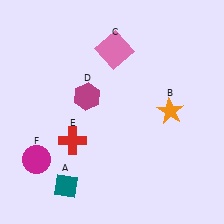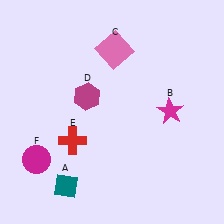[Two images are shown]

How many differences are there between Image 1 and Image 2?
There is 1 difference between the two images.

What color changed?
The star (B) changed from orange in Image 1 to magenta in Image 2.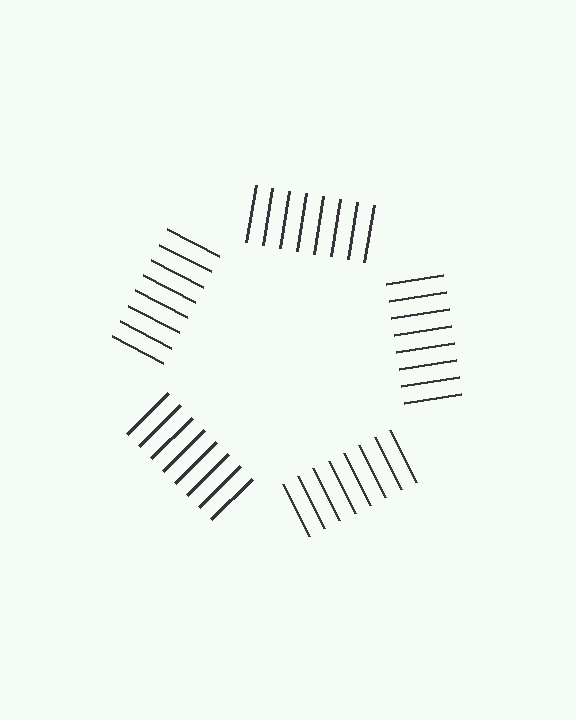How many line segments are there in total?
40 — 8 along each of the 5 edges.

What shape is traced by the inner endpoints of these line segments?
An illusory pentagon — the line segments terminate on its edges but no continuous stroke is drawn.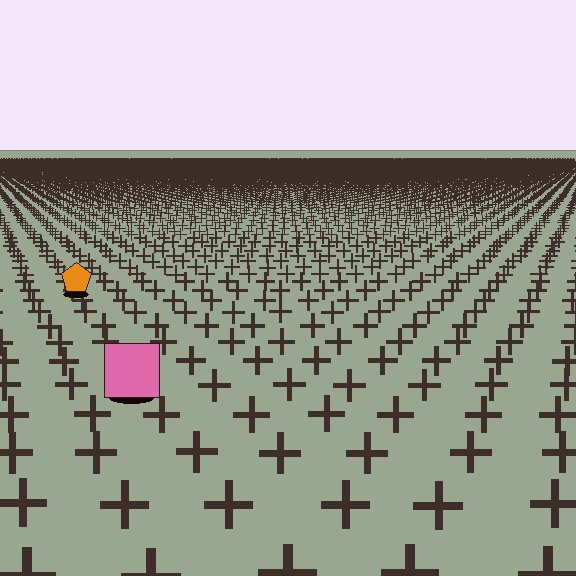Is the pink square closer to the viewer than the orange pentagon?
Yes. The pink square is closer — you can tell from the texture gradient: the ground texture is coarser near it.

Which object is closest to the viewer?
The pink square is closest. The texture marks near it are larger and more spread out.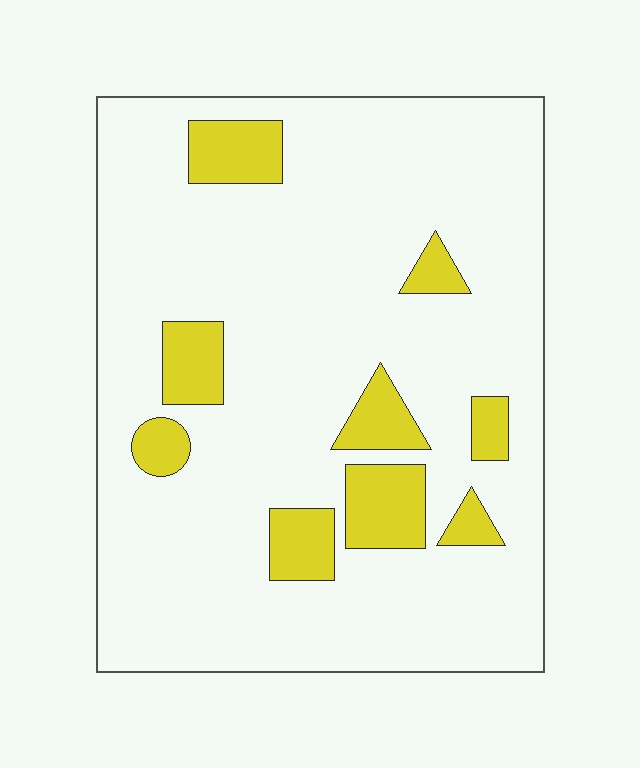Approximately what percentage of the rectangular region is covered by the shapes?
Approximately 15%.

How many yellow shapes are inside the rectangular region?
9.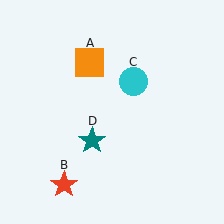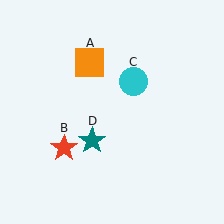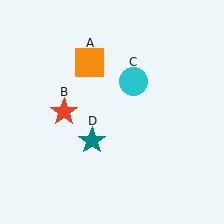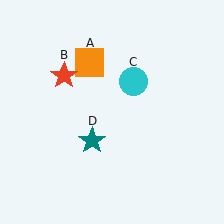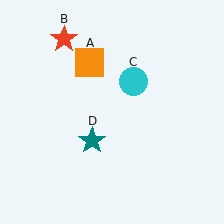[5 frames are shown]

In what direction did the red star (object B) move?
The red star (object B) moved up.